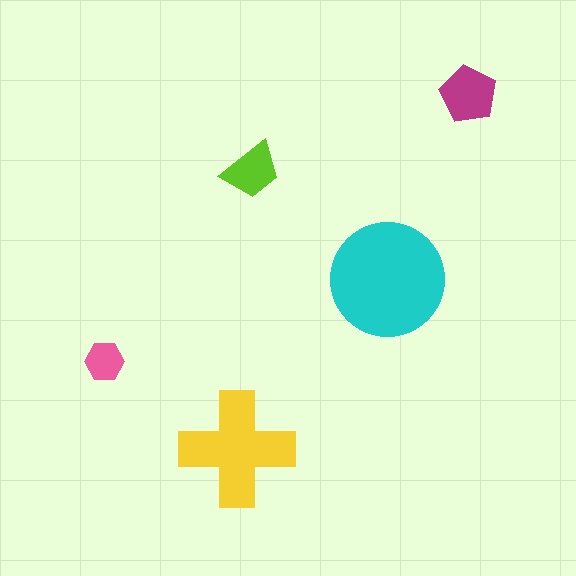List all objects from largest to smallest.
The cyan circle, the yellow cross, the magenta pentagon, the lime trapezoid, the pink hexagon.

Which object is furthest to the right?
The magenta pentagon is rightmost.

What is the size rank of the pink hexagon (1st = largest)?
5th.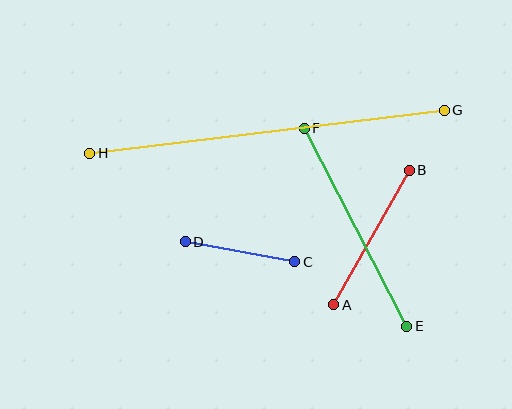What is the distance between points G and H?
The distance is approximately 357 pixels.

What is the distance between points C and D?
The distance is approximately 111 pixels.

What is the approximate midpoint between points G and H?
The midpoint is at approximately (267, 132) pixels.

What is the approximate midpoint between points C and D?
The midpoint is at approximately (240, 252) pixels.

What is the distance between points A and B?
The distance is approximately 154 pixels.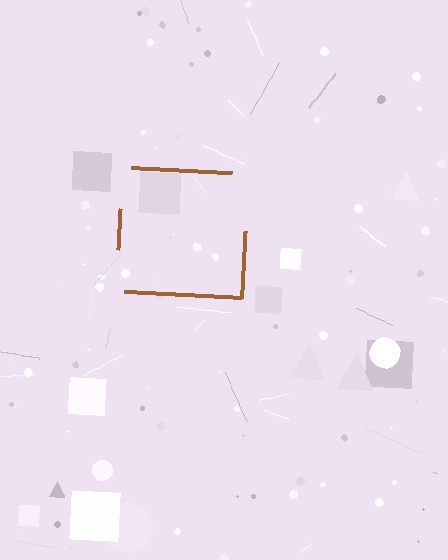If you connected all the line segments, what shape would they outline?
They would outline a square.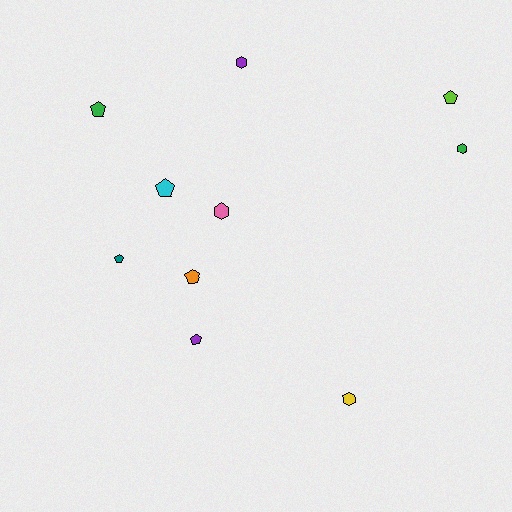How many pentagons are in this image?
There are 6 pentagons.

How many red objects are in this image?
There are no red objects.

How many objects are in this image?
There are 10 objects.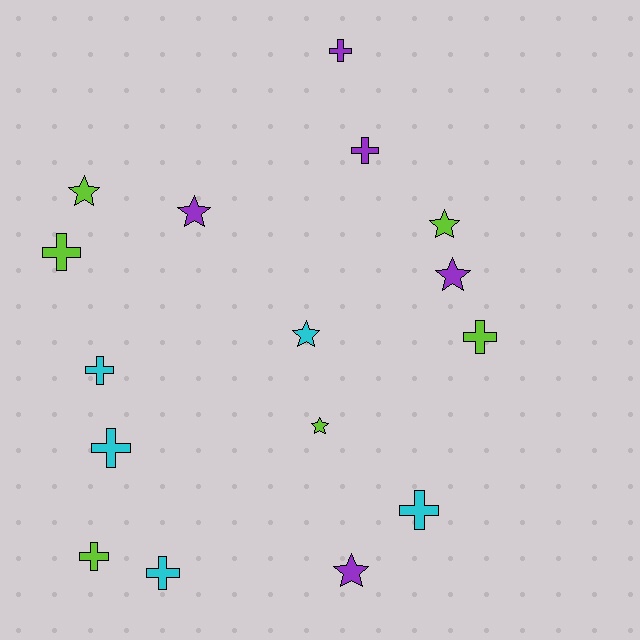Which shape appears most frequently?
Cross, with 9 objects.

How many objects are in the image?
There are 16 objects.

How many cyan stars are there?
There is 1 cyan star.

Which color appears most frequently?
Lime, with 6 objects.